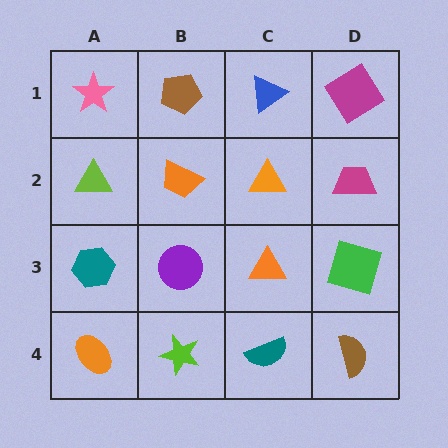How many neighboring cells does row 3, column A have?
3.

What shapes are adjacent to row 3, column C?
An orange triangle (row 2, column C), a teal semicircle (row 4, column C), a purple circle (row 3, column B), a green square (row 3, column D).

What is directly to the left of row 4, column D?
A teal semicircle.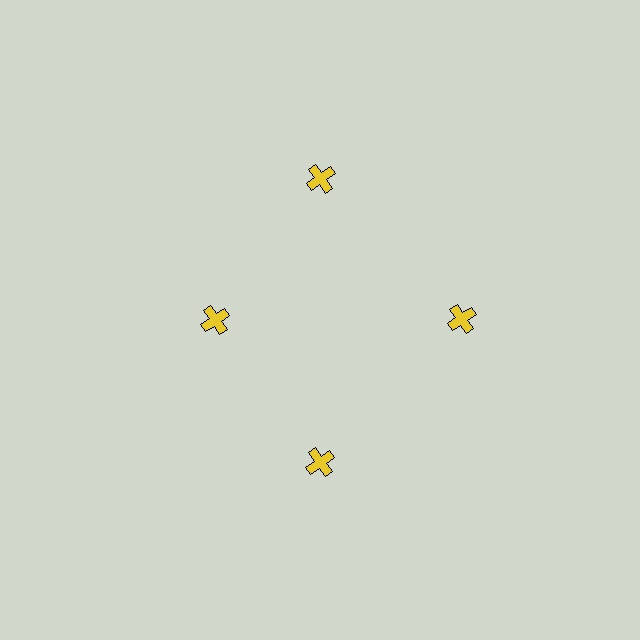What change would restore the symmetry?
The symmetry would be restored by moving it outward, back onto the ring so that all 4 crosses sit at equal angles and equal distance from the center.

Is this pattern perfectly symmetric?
No. The 4 yellow crosses are arranged in a ring, but one element near the 9 o'clock position is pulled inward toward the center, breaking the 4-fold rotational symmetry.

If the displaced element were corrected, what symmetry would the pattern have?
It would have 4-fold rotational symmetry — the pattern would map onto itself every 90 degrees.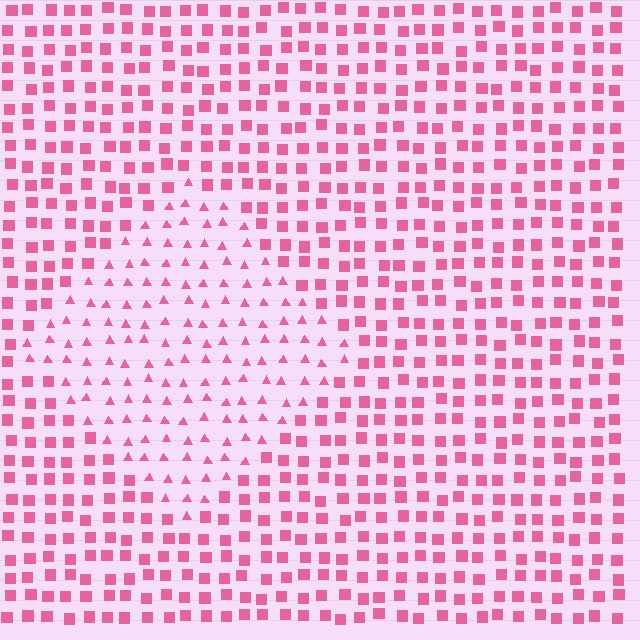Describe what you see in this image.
The image is filled with small pink elements arranged in a uniform grid. A diamond-shaped region contains triangles, while the surrounding area contains squares. The boundary is defined purely by the change in element shape.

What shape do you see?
I see a diamond.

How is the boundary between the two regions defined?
The boundary is defined by a change in element shape: triangles inside vs. squares outside. All elements share the same color and spacing.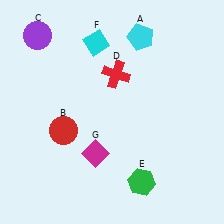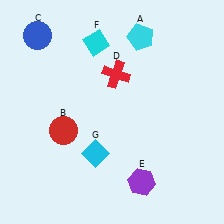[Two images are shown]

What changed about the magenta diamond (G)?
In Image 1, G is magenta. In Image 2, it changed to cyan.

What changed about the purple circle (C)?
In Image 1, C is purple. In Image 2, it changed to blue.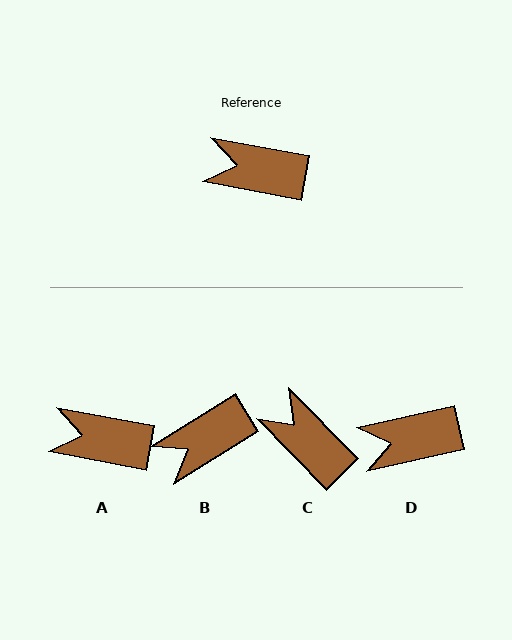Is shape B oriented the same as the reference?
No, it is off by about 43 degrees.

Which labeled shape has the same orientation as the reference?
A.